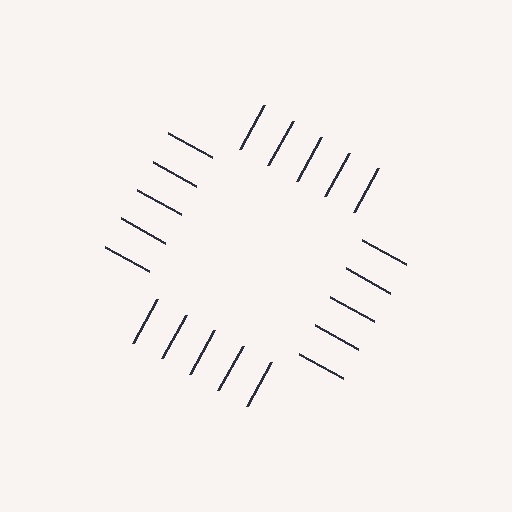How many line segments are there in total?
20 — 5 along each of the 4 edges.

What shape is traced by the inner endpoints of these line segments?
An illusory square — the line segments terminate on its edges but no continuous stroke is drawn.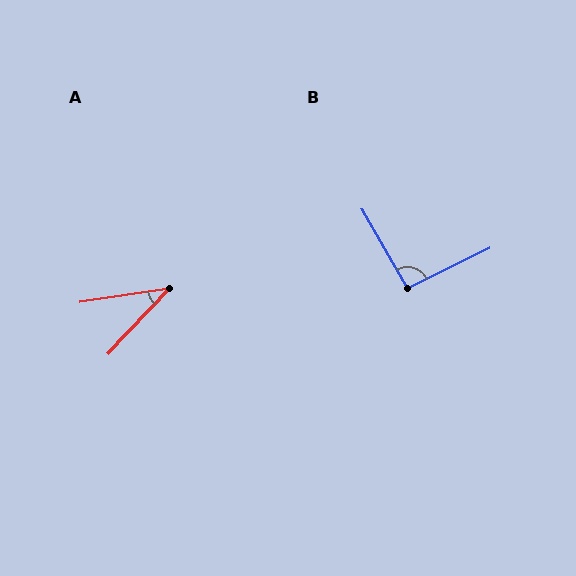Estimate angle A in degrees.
Approximately 38 degrees.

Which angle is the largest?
B, at approximately 93 degrees.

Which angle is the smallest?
A, at approximately 38 degrees.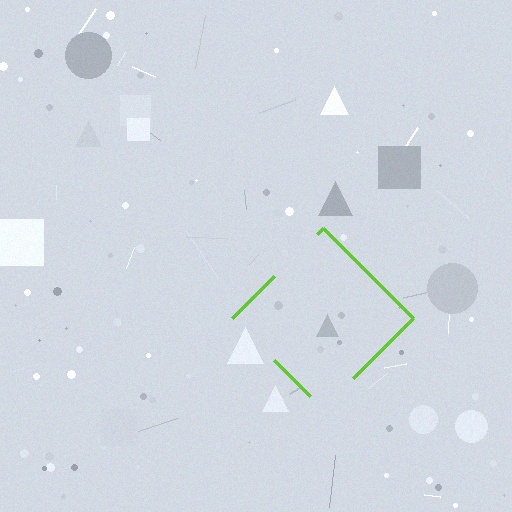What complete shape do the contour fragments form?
The contour fragments form a diamond.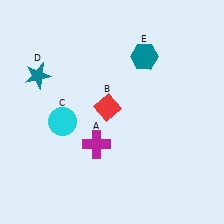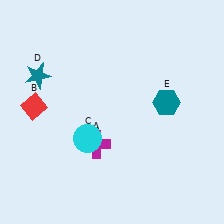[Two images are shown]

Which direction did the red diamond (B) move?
The red diamond (B) moved left.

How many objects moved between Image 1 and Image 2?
3 objects moved between the two images.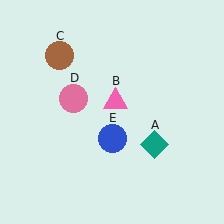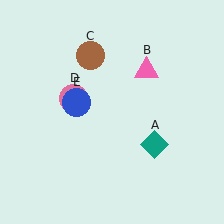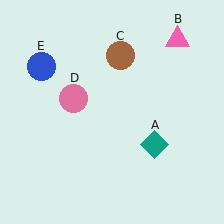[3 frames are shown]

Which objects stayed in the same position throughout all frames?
Teal diamond (object A) and pink circle (object D) remained stationary.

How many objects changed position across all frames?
3 objects changed position: pink triangle (object B), brown circle (object C), blue circle (object E).